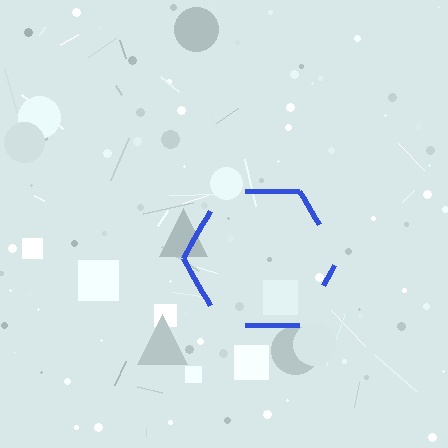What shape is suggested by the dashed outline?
The dashed outline suggests a hexagon.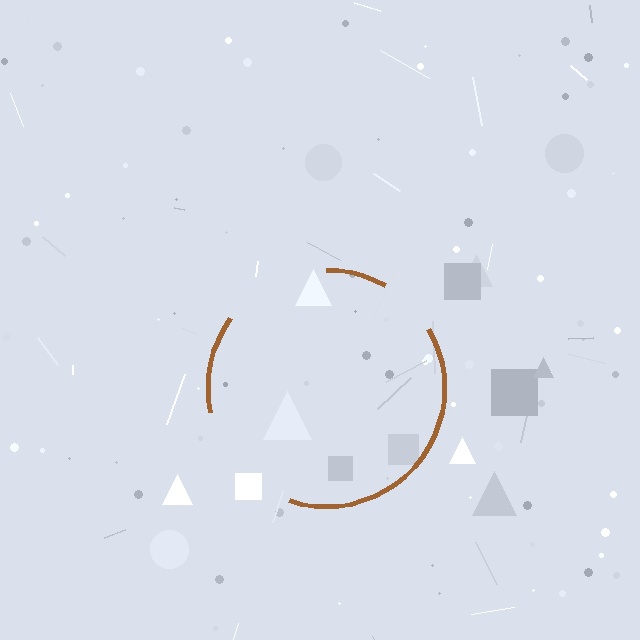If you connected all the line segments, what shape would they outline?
They would outline a circle.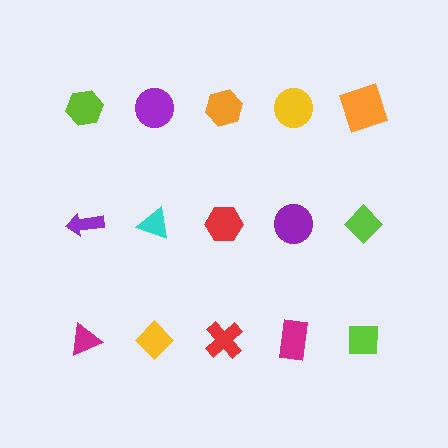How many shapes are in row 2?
5 shapes.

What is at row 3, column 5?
A lime square.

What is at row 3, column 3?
A red cross.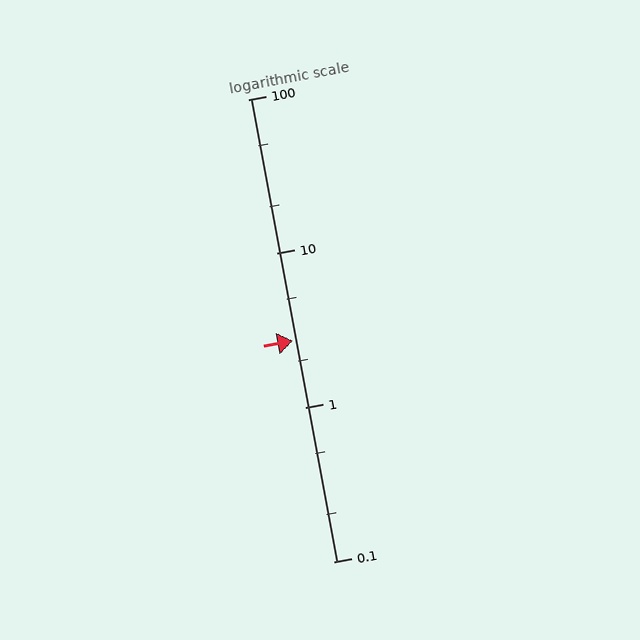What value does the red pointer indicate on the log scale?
The pointer indicates approximately 2.7.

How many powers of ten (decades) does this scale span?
The scale spans 3 decades, from 0.1 to 100.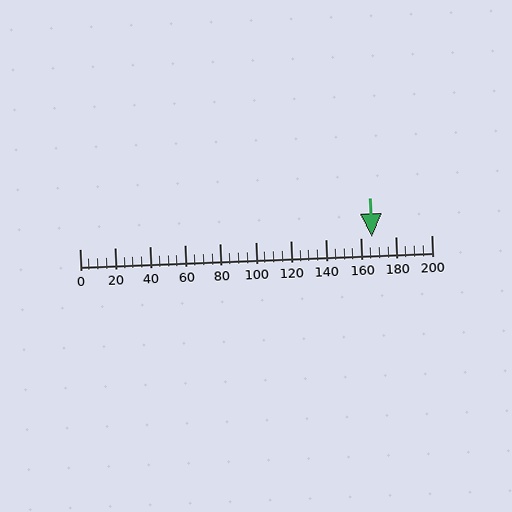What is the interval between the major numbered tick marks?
The major tick marks are spaced 20 units apart.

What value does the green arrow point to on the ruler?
The green arrow points to approximately 166.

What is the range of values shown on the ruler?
The ruler shows values from 0 to 200.